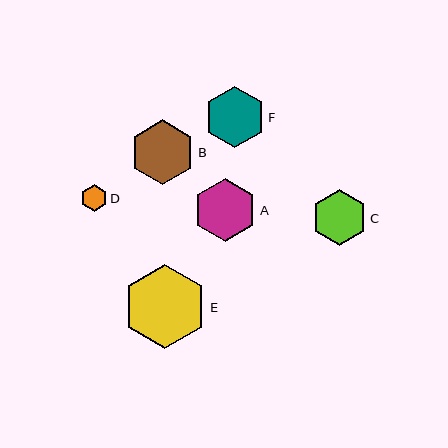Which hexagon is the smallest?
Hexagon D is the smallest with a size of approximately 26 pixels.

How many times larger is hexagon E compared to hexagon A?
Hexagon E is approximately 1.3 times the size of hexagon A.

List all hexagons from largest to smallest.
From largest to smallest: E, B, A, F, C, D.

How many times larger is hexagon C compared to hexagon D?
Hexagon C is approximately 2.1 times the size of hexagon D.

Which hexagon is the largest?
Hexagon E is the largest with a size of approximately 84 pixels.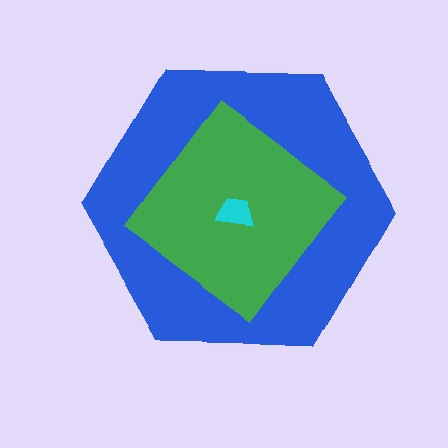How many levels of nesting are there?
3.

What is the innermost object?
The cyan trapezoid.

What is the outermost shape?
The blue hexagon.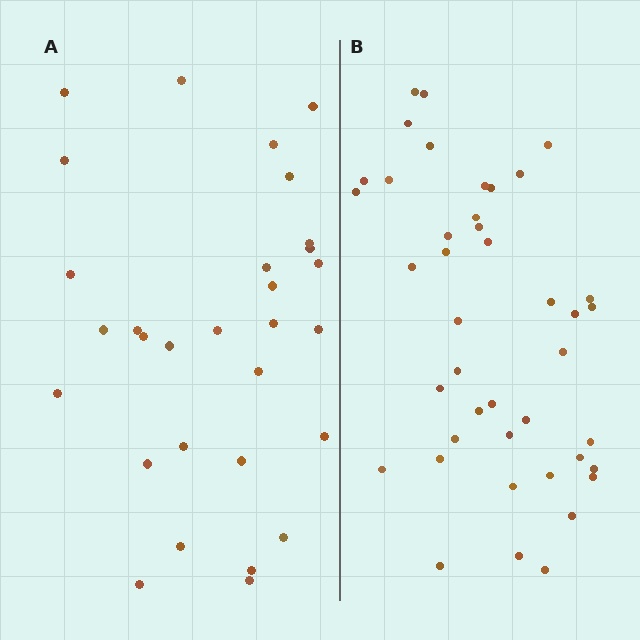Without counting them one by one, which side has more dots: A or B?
Region B (the right region) has more dots.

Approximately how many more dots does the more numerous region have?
Region B has roughly 12 or so more dots than region A.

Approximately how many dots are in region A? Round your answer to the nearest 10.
About 30 dots.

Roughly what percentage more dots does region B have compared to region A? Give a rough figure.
About 40% more.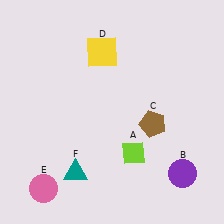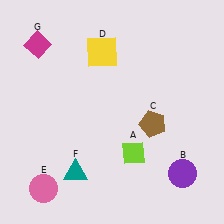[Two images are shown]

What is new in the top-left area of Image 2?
A magenta diamond (G) was added in the top-left area of Image 2.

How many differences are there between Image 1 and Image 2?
There is 1 difference between the two images.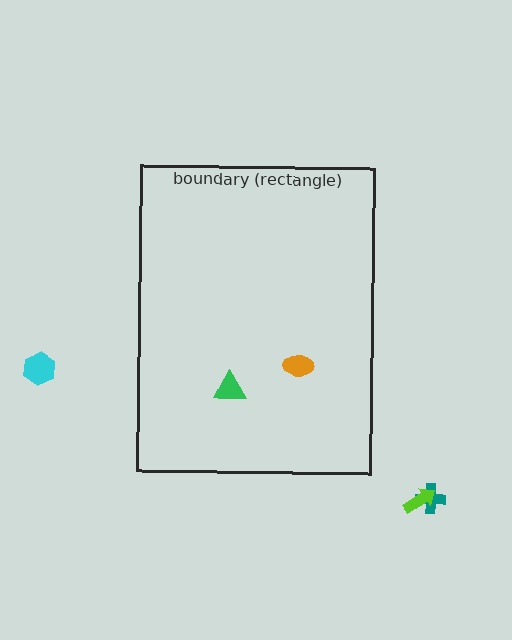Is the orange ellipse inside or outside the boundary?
Inside.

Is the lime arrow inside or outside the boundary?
Outside.